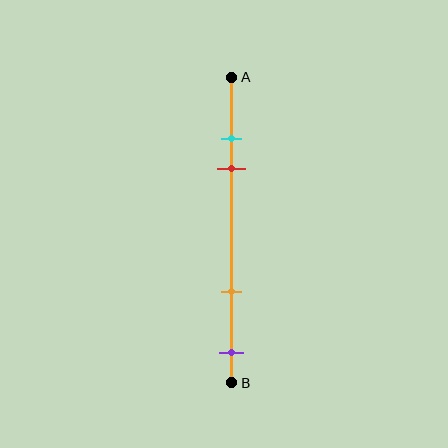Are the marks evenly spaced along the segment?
No, the marks are not evenly spaced.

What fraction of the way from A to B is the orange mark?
The orange mark is approximately 70% (0.7) of the way from A to B.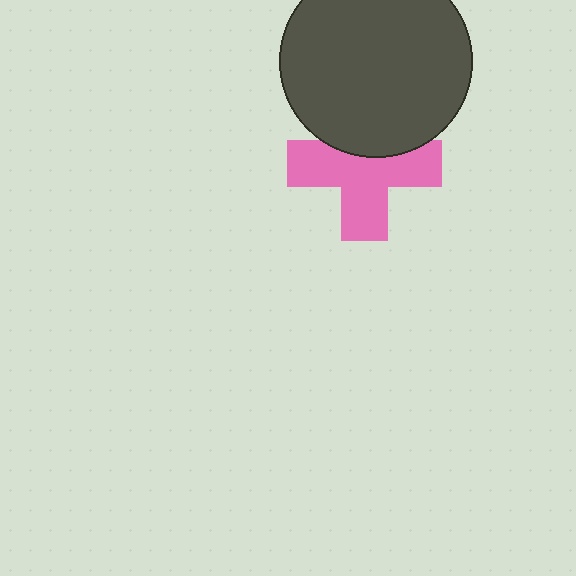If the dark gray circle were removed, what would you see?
You would see the complete pink cross.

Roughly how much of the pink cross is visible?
Most of it is visible (roughly 68%).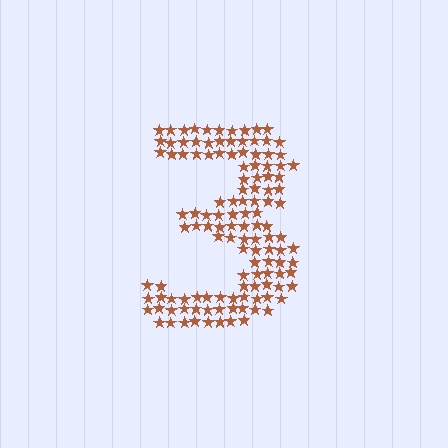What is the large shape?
The large shape is the digit 3.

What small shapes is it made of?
It is made of small stars.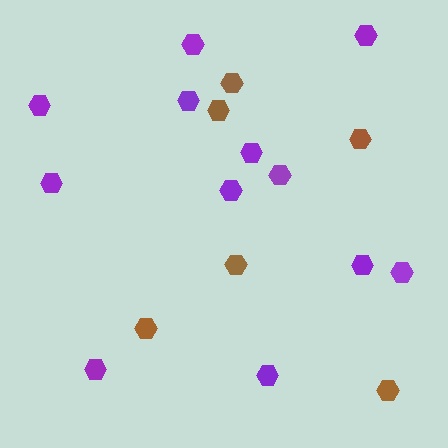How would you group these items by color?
There are 2 groups: one group of purple hexagons (12) and one group of brown hexagons (6).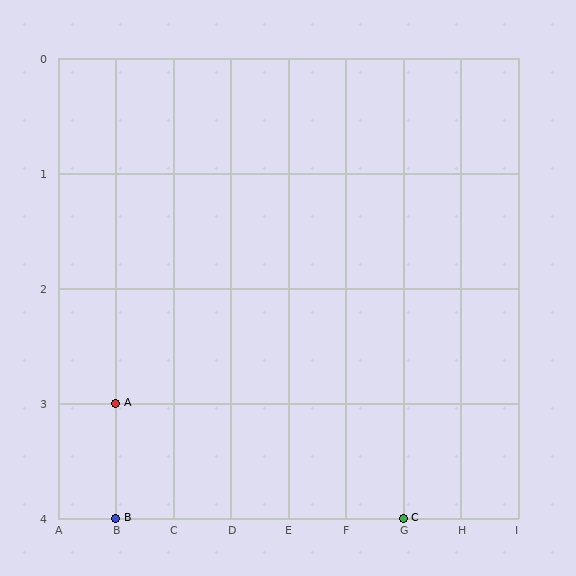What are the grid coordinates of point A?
Point A is at grid coordinates (B, 3).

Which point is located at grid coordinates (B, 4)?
Point B is at (B, 4).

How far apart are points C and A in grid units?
Points C and A are 5 columns and 1 row apart (about 5.1 grid units diagonally).